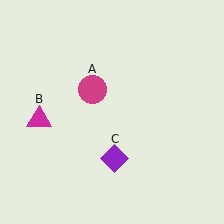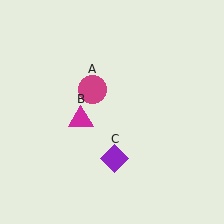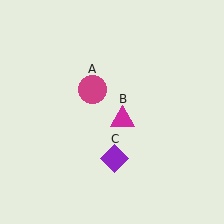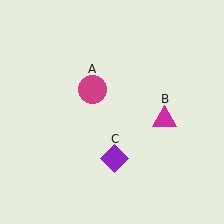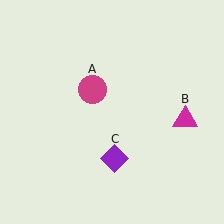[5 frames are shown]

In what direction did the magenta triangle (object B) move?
The magenta triangle (object B) moved right.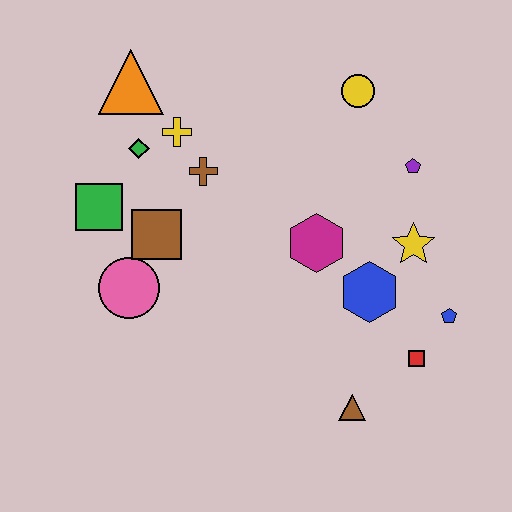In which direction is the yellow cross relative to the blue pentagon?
The yellow cross is to the left of the blue pentagon.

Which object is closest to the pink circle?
The brown square is closest to the pink circle.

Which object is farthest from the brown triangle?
The orange triangle is farthest from the brown triangle.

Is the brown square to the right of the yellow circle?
No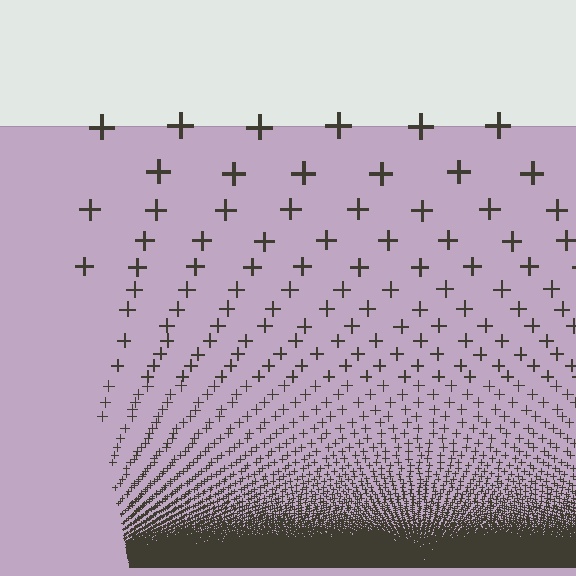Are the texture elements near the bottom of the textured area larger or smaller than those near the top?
Smaller. The gradient is inverted — elements near the bottom are smaller and denser.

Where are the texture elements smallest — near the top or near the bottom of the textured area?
Near the bottom.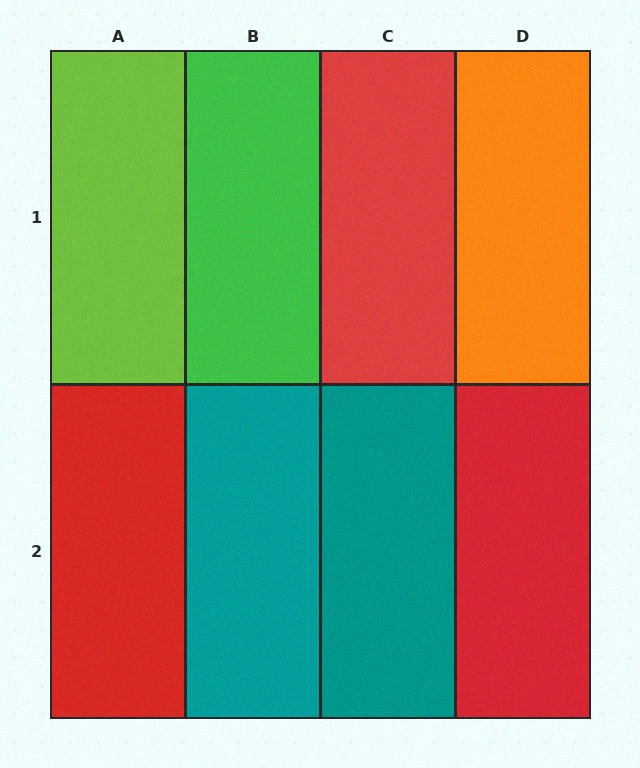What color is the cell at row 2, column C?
Teal.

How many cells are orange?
1 cell is orange.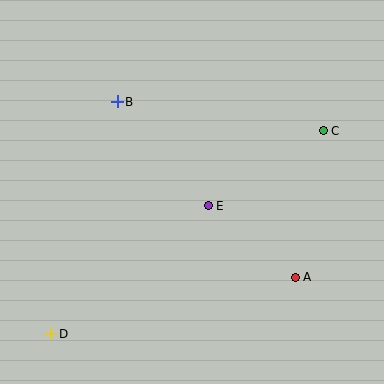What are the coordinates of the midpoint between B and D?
The midpoint between B and D is at (84, 218).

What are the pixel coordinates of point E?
Point E is at (208, 206).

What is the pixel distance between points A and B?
The distance between A and B is 250 pixels.